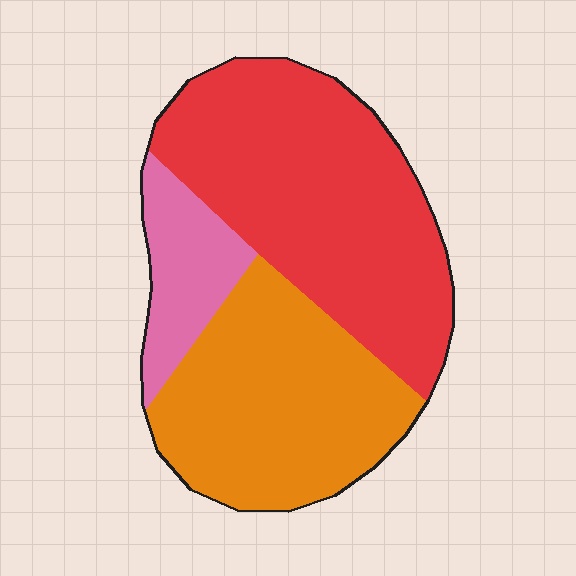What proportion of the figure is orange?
Orange takes up about three eighths (3/8) of the figure.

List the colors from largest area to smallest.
From largest to smallest: red, orange, pink.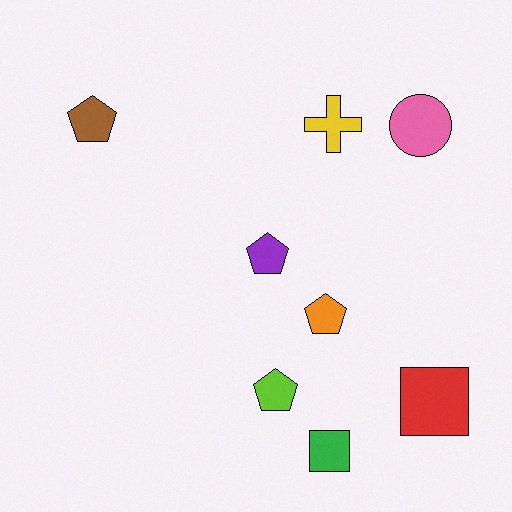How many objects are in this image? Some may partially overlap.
There are 8 objects.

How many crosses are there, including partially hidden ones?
There is 1 cross.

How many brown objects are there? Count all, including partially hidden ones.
There is 1 brown object.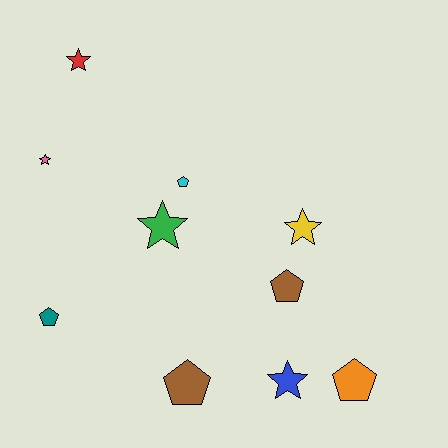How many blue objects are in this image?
There is 1 blue object.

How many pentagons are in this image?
There are 5 pentagons.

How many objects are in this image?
There are 10 objects.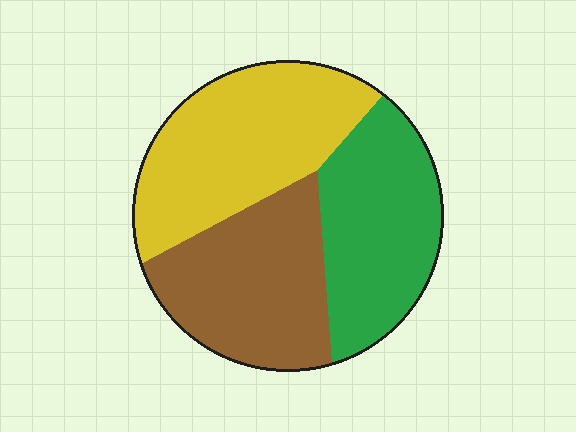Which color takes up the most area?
Yellow, at roughly 35%.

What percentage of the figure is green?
Green covers about 30% of the figure.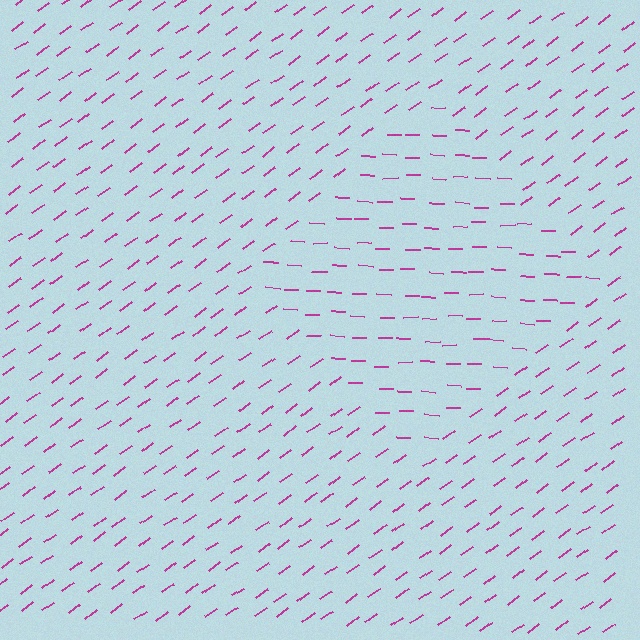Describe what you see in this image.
The image is filled with small magenta line segments. A diamond region in the image has lines oriented differently from the surrounding lines, creating a visible texture boundary.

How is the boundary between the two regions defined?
The boundary is defined purely by a change in line orientation (approximately 37 degrees difference). All lines are the same color and thickness.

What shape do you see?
I see a diamond.